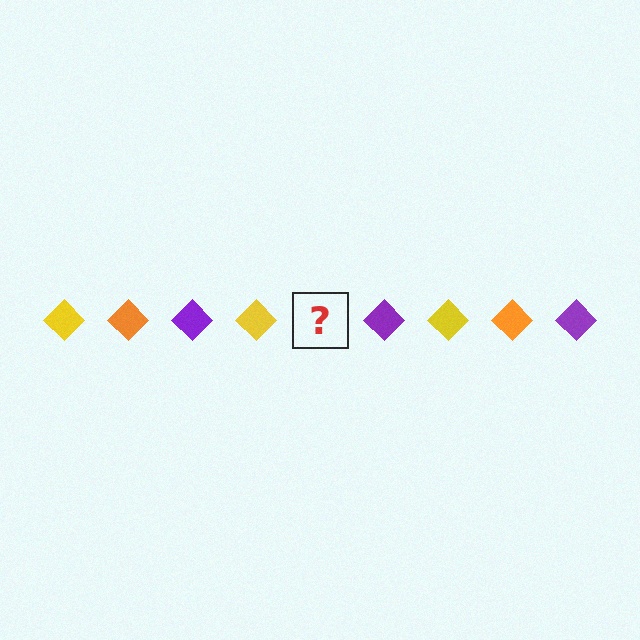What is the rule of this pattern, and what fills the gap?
The rule is that the pattern cycles through yellow, orange, purple diamonds. The gap should be filled with an orange diamond.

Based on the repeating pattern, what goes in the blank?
The blank should be an orange diamond.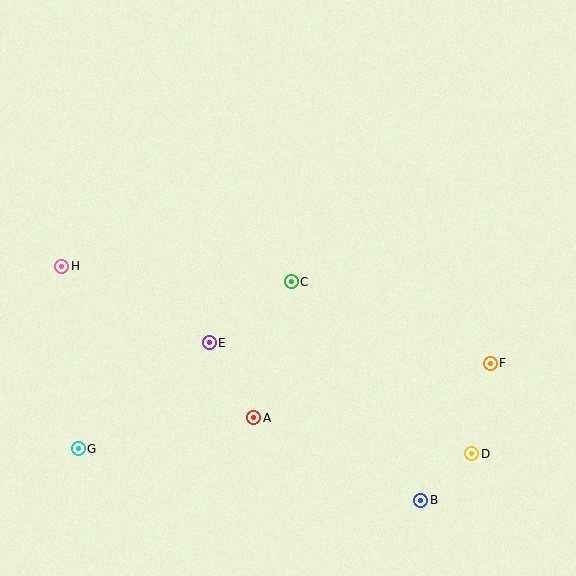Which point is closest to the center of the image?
Point C at (291, 282) is closest to the center.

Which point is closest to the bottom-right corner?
Point D is closest to the bottom-right corner.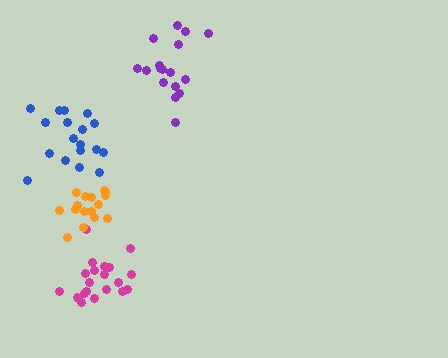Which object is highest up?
The purple cluster is topmost.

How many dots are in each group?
Group 1: 21 dots, Group 2: 17 dots, Group 3: 18 dots, Group 4: 16 dots (72 total).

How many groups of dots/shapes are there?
There are 4 groups.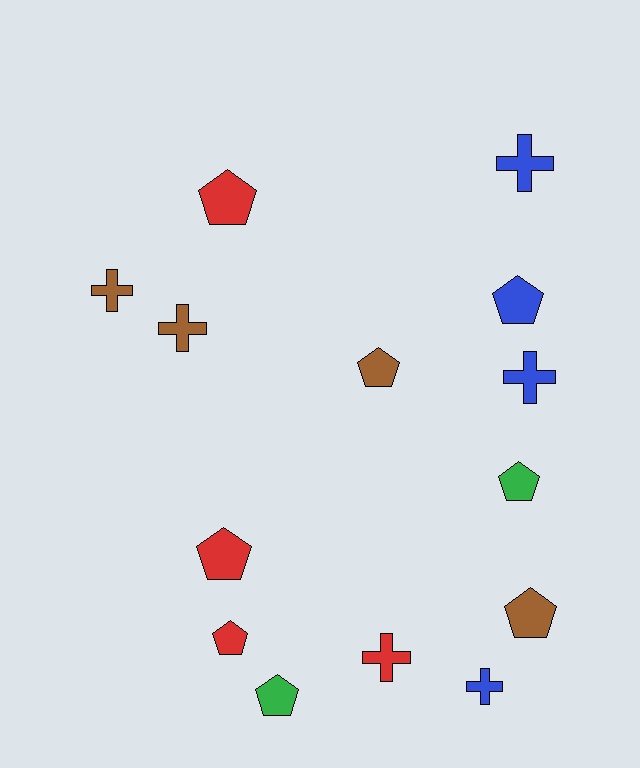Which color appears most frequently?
Blue, with 4 objects.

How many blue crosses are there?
There are 3 blue crosses.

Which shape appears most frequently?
Pentagon, with 8 objects.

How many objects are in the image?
There are 14 objects.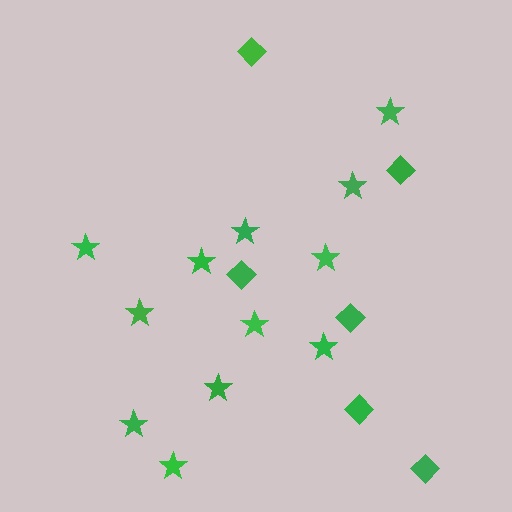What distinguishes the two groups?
There are 2 groups: one group of stars (12) and one group of diamonds (6).